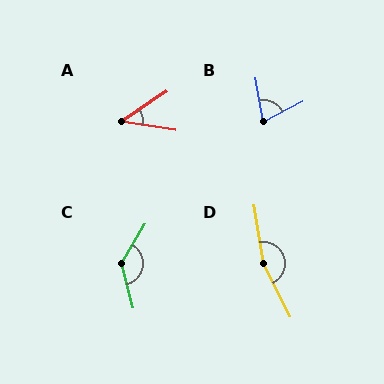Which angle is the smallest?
A, at approximately 43 degrees.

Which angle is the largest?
D, at approximately 163 degrees.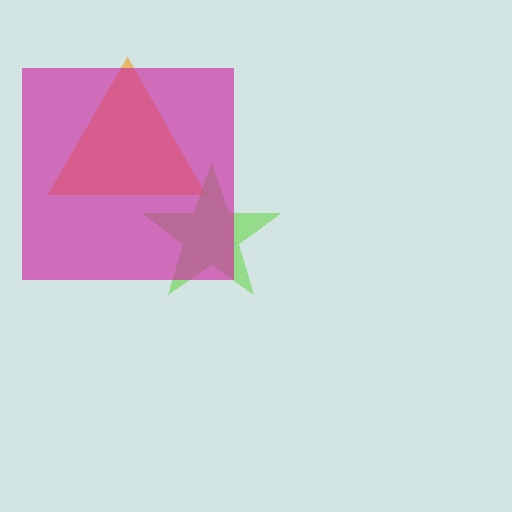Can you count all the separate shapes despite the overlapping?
Yes, there are 3 separate shapes.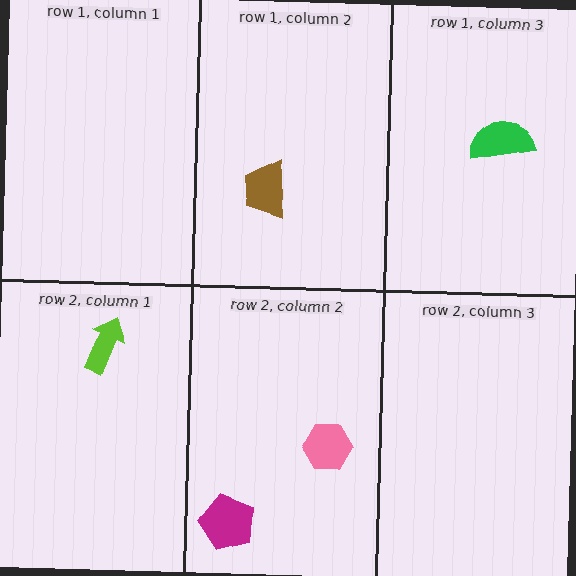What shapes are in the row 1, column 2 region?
The brown trapezoid.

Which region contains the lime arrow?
The row 2, column 1 region.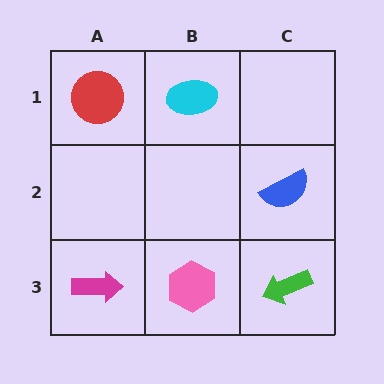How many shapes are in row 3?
3 shapes.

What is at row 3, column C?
A green arrow.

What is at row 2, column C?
A blue semicircle.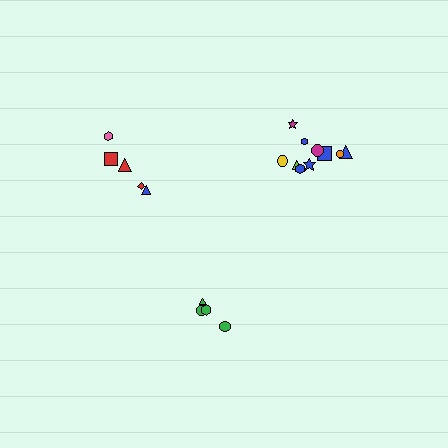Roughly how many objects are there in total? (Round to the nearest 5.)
Roughly 20 objects in total.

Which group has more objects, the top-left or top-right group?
The top-right group.